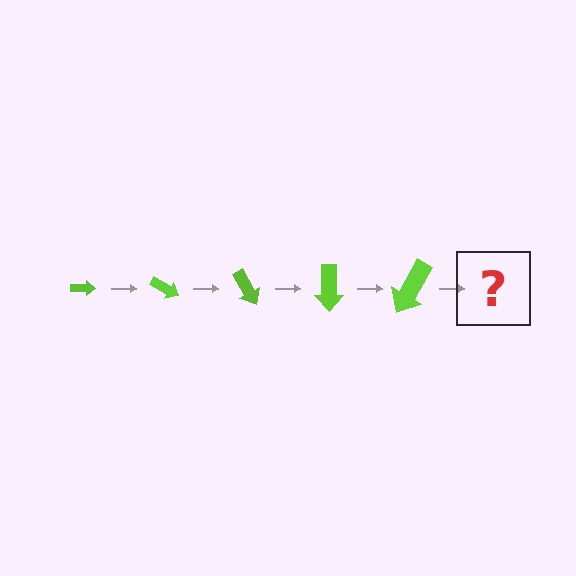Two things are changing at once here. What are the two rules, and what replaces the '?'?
The two rules are that the arrow grows larger each step and it rotates 30 degrees each step. The '?' should be an arrow, larger than the previous one and rotated 150 degrees from the start.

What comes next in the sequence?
The next element should be an arrow, larger than the previous one and rotated 150 degrees from the start.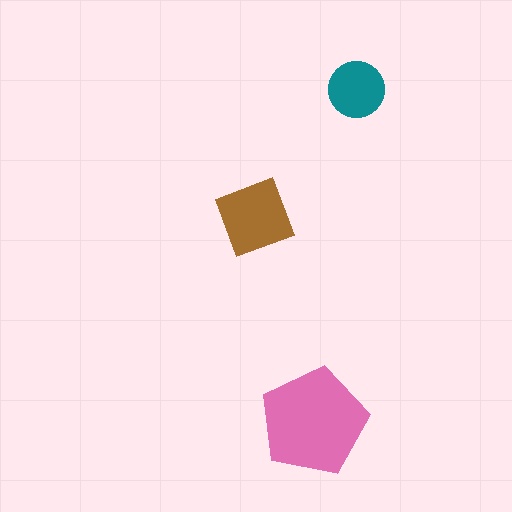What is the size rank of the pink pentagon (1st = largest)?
1st.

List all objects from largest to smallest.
The pink pentagon, the brown square, the teal circle.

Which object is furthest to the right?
The teal circle is rightmost.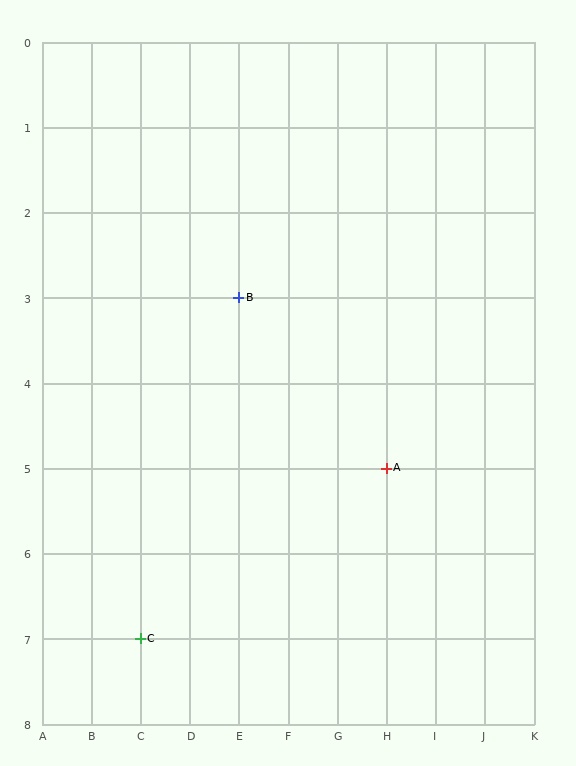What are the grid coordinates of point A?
Point A is at grid coordinates (H, 5).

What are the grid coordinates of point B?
Point B is at grid coordinates (E, 3).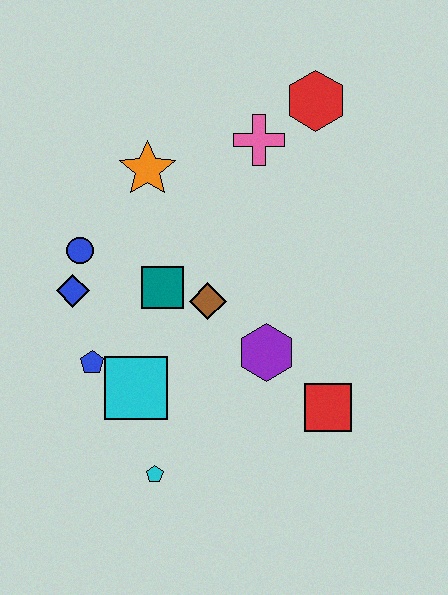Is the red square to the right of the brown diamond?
Yes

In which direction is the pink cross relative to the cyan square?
The pink cross is above the cyan square.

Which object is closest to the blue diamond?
The blue circle is closest to the blue diamond.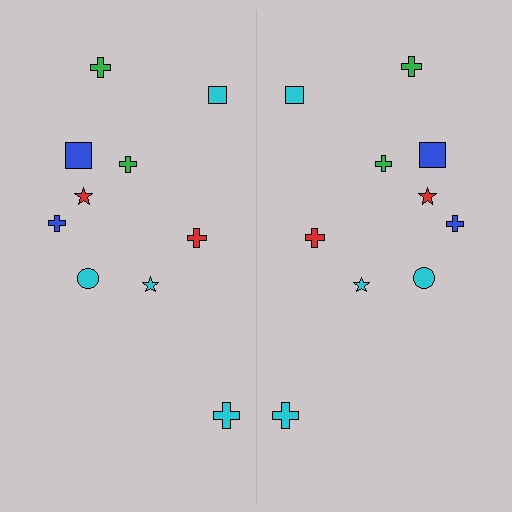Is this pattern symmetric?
Yes, this pattern has bilateral (reflection) symmetry.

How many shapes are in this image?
There are 20 shapes in this image.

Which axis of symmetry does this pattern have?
The pattern has a vertical axis of symmetry running through the center of the image.